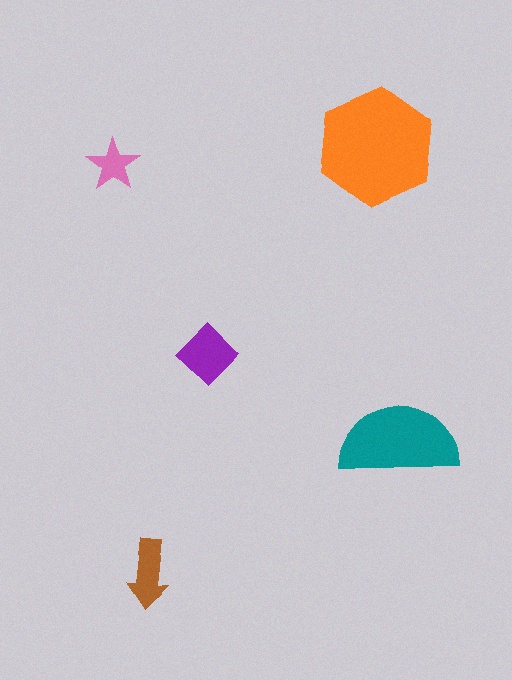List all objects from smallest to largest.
The pink star, the brown arrow, the purple diamond, the teal semicircle, the orange hexagon.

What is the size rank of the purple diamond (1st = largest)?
3rd.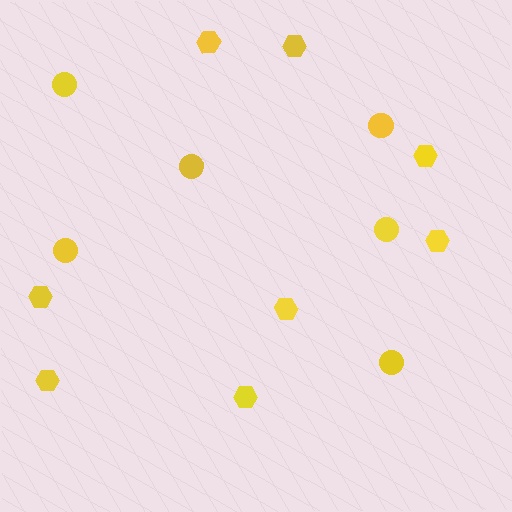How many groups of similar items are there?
There are 2 groups: one group of circles (6) and one group of hexagons (8).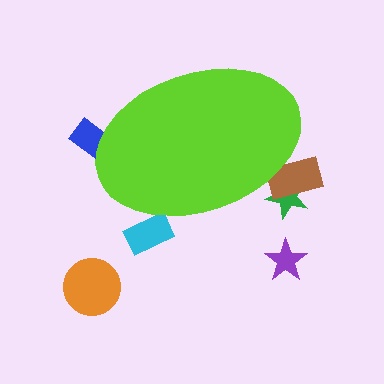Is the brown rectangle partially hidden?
Yes, the brown rectangle is partially hidden behind the lime ellipse.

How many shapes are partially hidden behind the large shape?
4 shapes are partially hidden.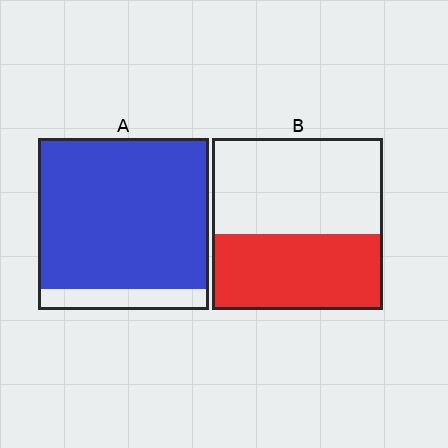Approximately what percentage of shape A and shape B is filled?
A is approximately 90% and B is approximately 45%.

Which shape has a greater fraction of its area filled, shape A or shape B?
Shape A.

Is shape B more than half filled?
No.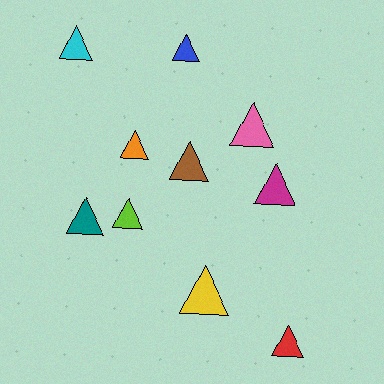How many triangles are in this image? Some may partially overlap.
There are 10 triangles.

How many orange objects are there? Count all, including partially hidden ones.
There is 1 orange object.